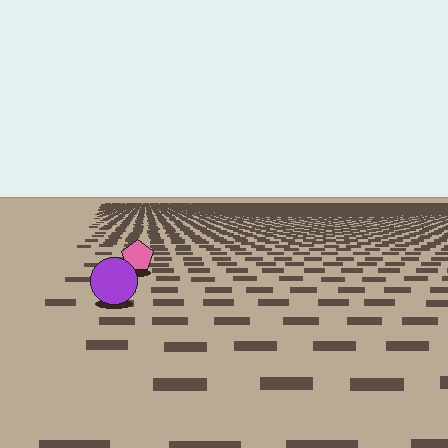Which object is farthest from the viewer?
The pink pentagon is farthest from the viewer. It appears smaller and the ground texture around it is denser.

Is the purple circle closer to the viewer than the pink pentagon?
Yes. The purple circle is closer — you can tell from the texture gradient: the ground texture is coarser near it.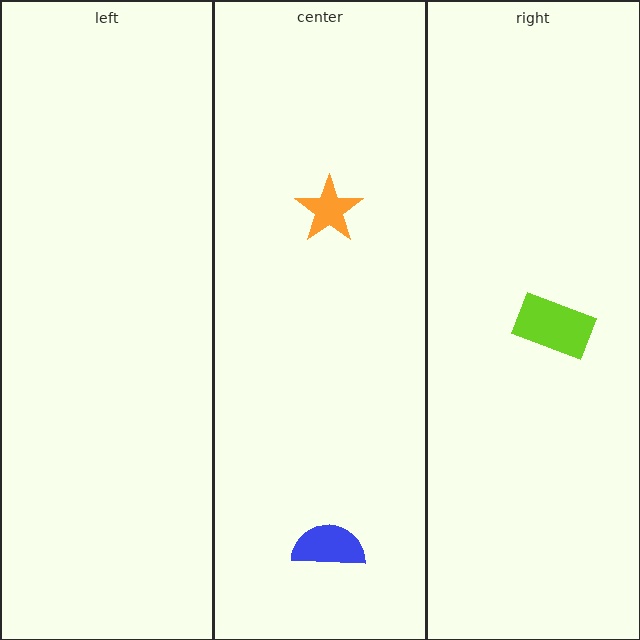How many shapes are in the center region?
2.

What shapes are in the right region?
The lime rectangle.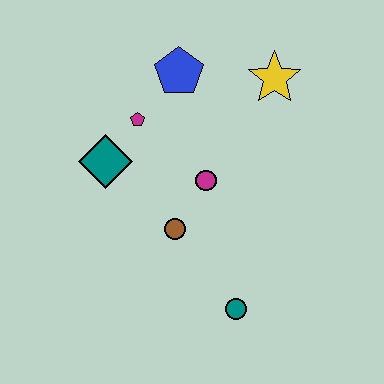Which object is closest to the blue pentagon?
The magenta pentagon is closest to the blue pentagon.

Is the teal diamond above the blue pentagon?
No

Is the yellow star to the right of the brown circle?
Yes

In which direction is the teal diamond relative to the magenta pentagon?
The teal diamond is below the magenta pentagon.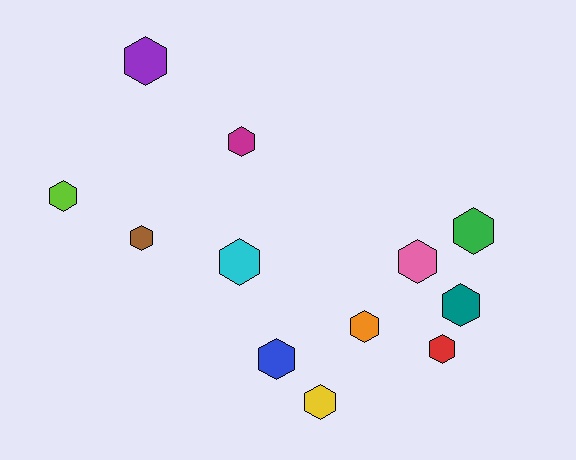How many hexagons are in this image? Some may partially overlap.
There are 12 hexagons.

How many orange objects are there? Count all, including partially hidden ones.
There is 1 orange object.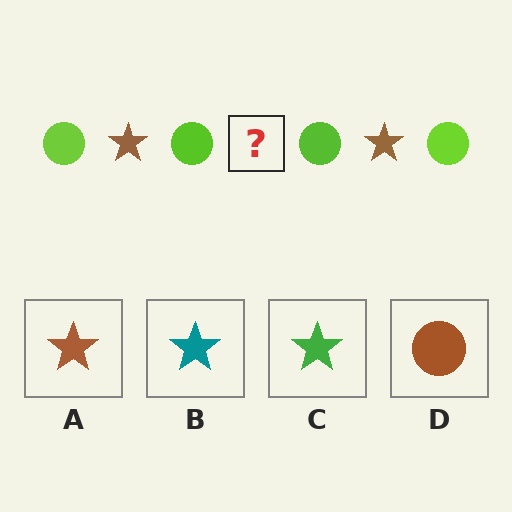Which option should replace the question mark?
Option A.